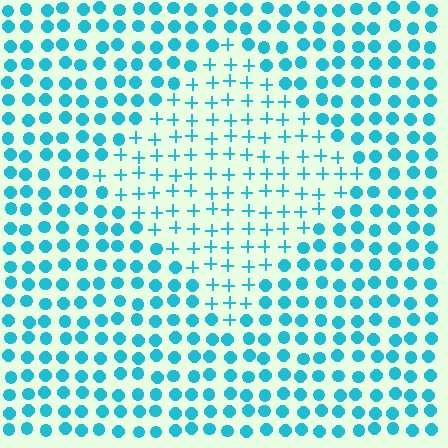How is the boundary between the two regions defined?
The boundary is defined by a change in element shape: plus signs inside vs. circles outside. All elements share the same color and spacing.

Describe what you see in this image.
The image is filled with small cyan elements arranged in a uniform grid. A diamond-shaped region contains plus signs, while the surrounding area contains circles. The boundary is defined purely by the change in element shape.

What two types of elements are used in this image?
The image uses plus signs inside the diamond region and circles outside it.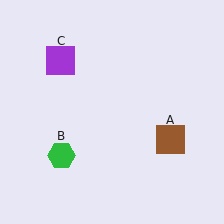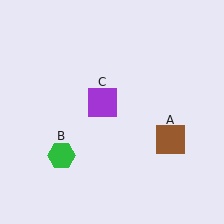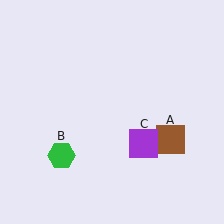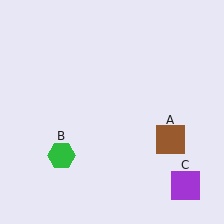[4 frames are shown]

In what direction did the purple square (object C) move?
The purple square (object C) moved down and to the right.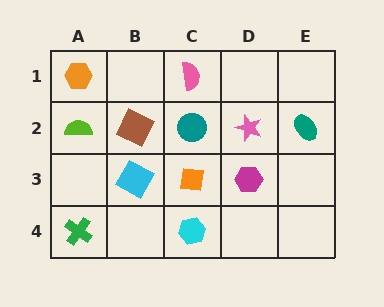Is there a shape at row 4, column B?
No, that cell is empty.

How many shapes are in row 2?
5 shapes.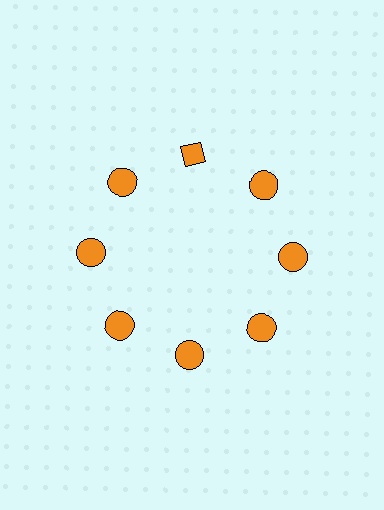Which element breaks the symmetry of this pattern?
The orange diamond at roughly the 12 o'clock position breaks the symmetry. All other shapes are orange circles.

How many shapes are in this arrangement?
There are 8 shapes arranged in a ring pattern.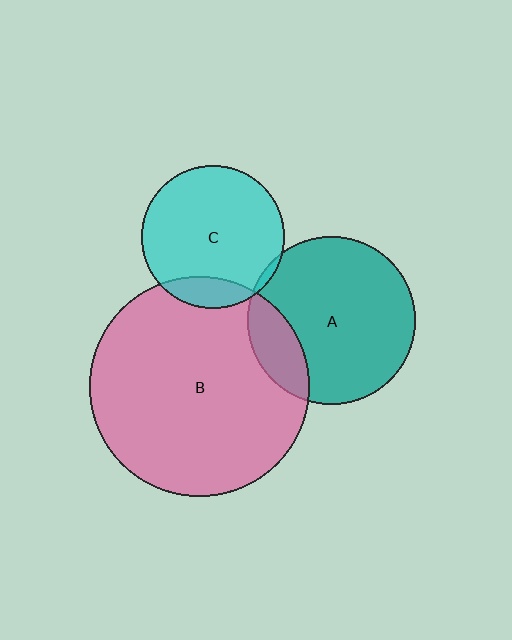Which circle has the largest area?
Circle B (pink).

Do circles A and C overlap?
Yes.